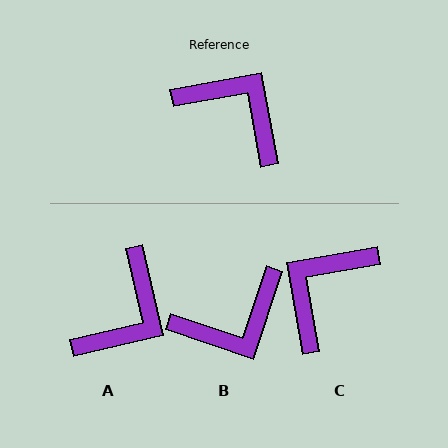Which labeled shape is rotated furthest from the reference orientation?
B, about 119 degrees away.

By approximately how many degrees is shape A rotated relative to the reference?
Approximately 87 degrees clockwise.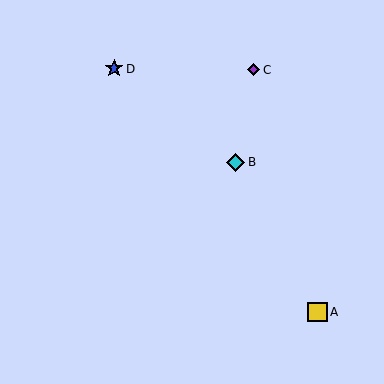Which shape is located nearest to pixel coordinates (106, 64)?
The blue star (labeled D) at (114, 69) is nearest to that location.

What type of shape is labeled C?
Shape C is a purple diamond.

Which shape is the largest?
The yellow square (labeled A) is the largest.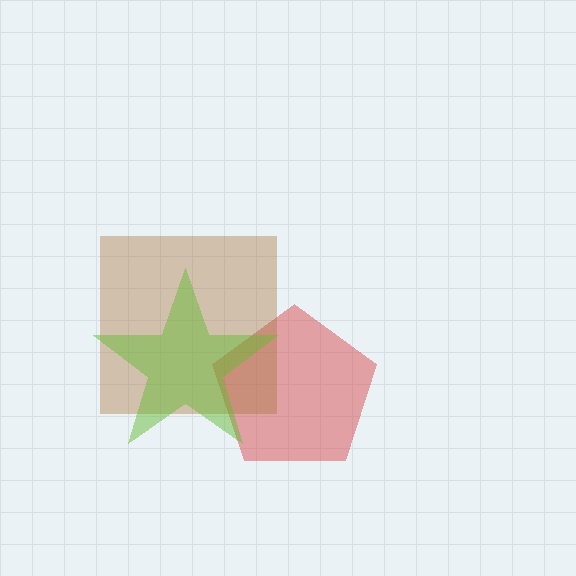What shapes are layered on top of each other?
The layered shapes are: a red pentagon, a brown square, a lime star.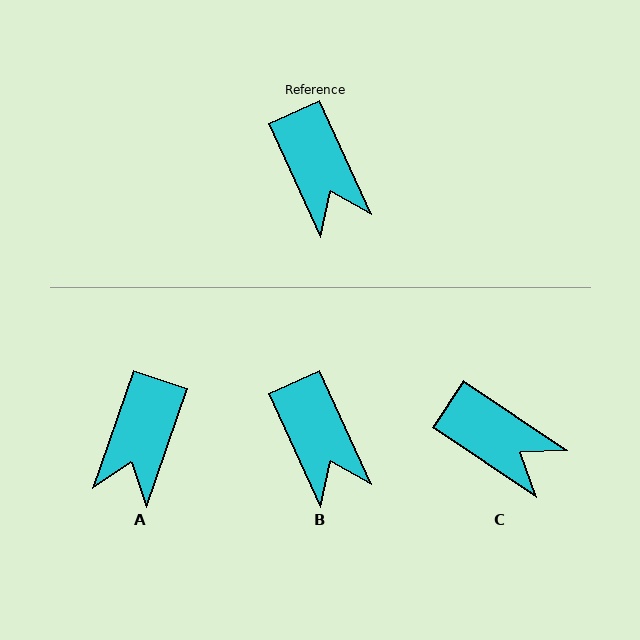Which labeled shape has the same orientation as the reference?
B.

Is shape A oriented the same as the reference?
No, it is off by about 44 degrees.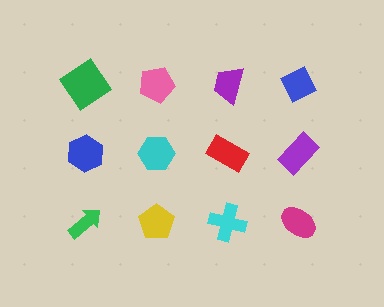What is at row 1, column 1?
A green diamond.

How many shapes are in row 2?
4 shapes.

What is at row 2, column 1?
A blue hexagon.